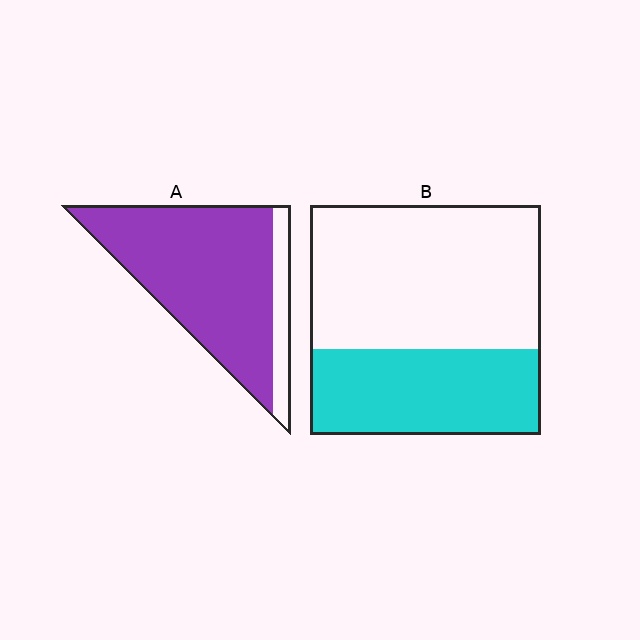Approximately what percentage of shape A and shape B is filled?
A is approximately 85% and B is approximately 35%.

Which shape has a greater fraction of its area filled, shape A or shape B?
Shape A.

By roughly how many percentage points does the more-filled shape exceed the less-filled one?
By roughly 50 percentage points (A over B).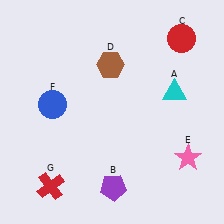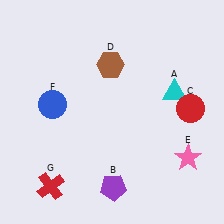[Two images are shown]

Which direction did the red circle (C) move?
The red circle (C) moved down.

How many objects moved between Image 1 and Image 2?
1 object moved between the two images.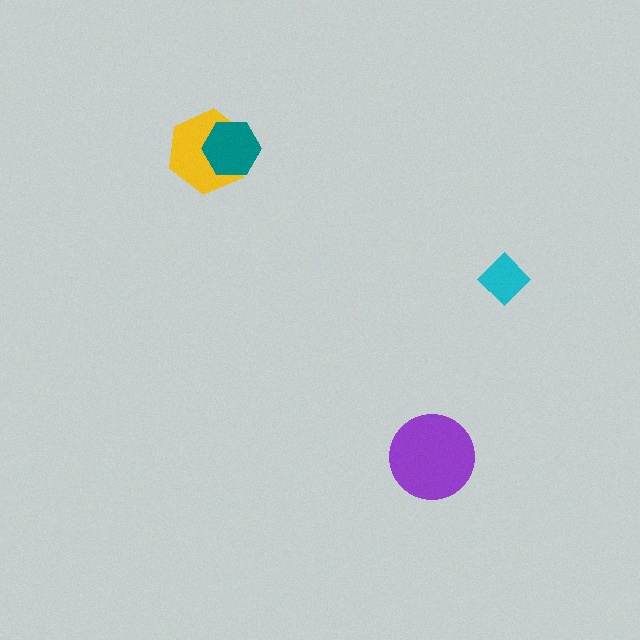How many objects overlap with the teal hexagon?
1 object overlaps with the teal hexagon.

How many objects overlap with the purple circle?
0 objects overlap with the purple circle.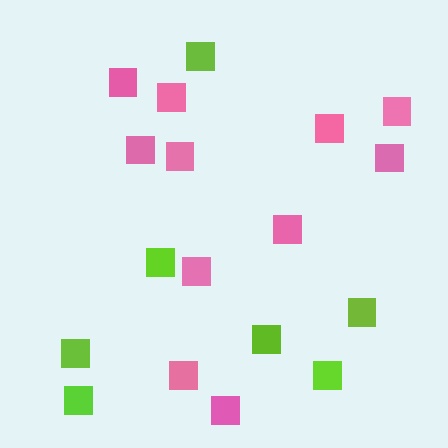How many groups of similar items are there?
There are 2 groups: one group of pink squares (11) and one group of lime squares (7).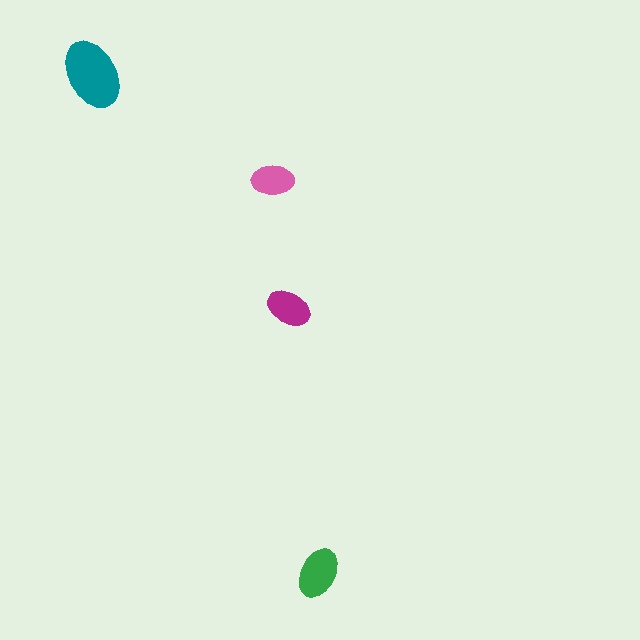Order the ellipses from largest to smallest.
the teal one, the green one, the magenta one, the pink one.